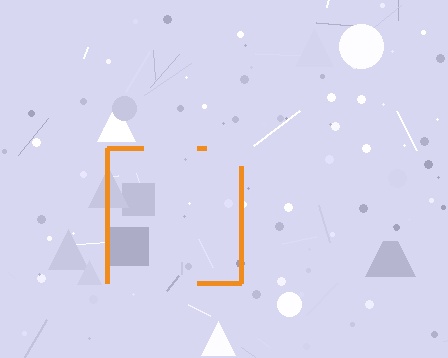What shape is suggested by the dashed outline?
The dashed outline suggests a square.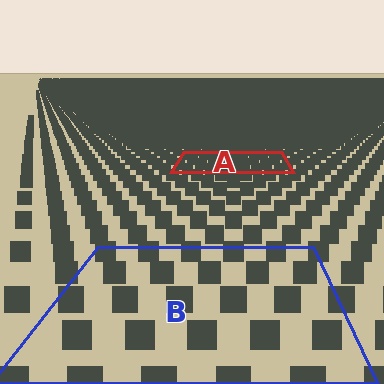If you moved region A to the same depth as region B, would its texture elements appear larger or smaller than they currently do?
They would appear larger. At a closer depth, the same texture elements are projected at a bigger on-screen size.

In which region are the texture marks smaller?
The texture marks are smaller in region A, because it is farther away.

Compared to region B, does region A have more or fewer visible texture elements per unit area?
Region A has more texture elements per unit area — they are packed more densely because it is farther away.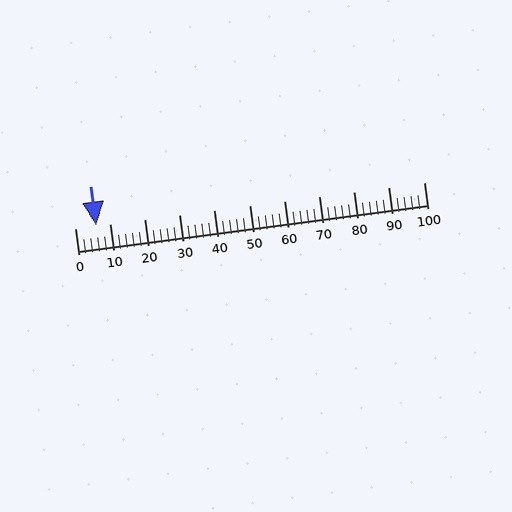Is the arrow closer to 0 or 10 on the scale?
The arrow is closer to 10.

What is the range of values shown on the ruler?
The ruler shows values from 0 to 100.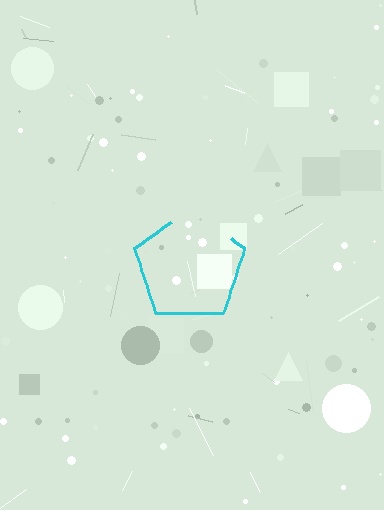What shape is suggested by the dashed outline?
The dashed outline suggests a pentagon.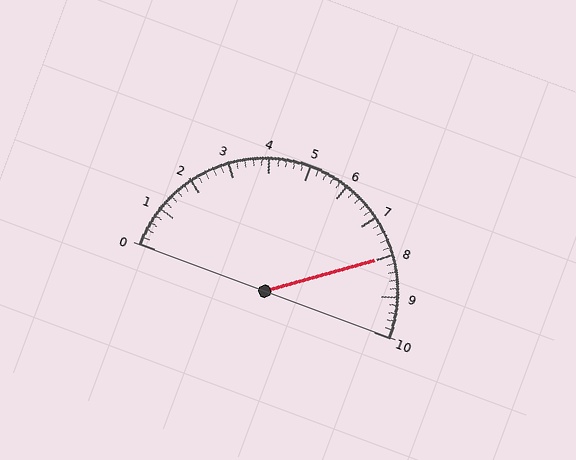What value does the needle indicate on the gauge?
The needle indicates approximately 8.0.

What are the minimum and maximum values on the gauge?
The gauge ranges from 0 to 10.